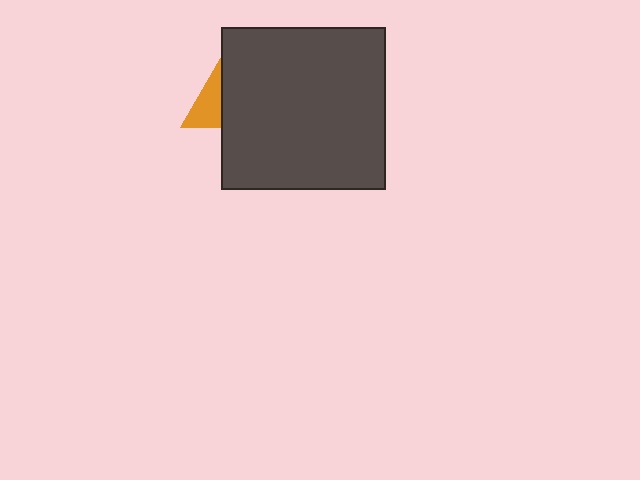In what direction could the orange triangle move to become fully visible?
The orange triangle could move left. That would shift it out from behind the dark gray rectangle entirely.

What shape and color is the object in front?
The object in front is a dark gray rectangle.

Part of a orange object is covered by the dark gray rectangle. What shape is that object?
It is a triangle.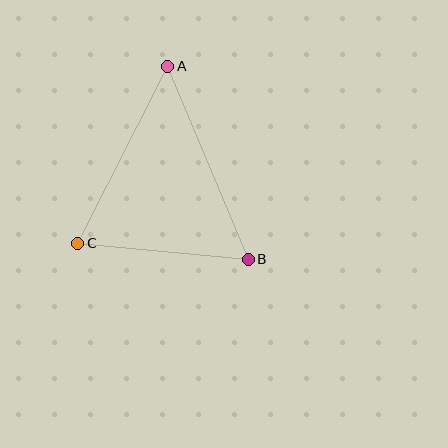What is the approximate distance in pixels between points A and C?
The distance between A and C is approximately 198 pixels.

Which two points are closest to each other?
Points B and C are closest to each other.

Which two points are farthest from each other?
Points A and B are farthest from each other.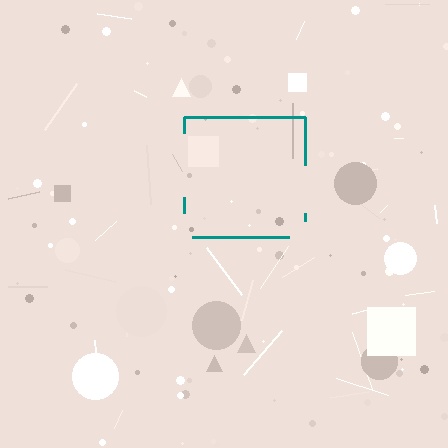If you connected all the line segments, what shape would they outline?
They would outline a square.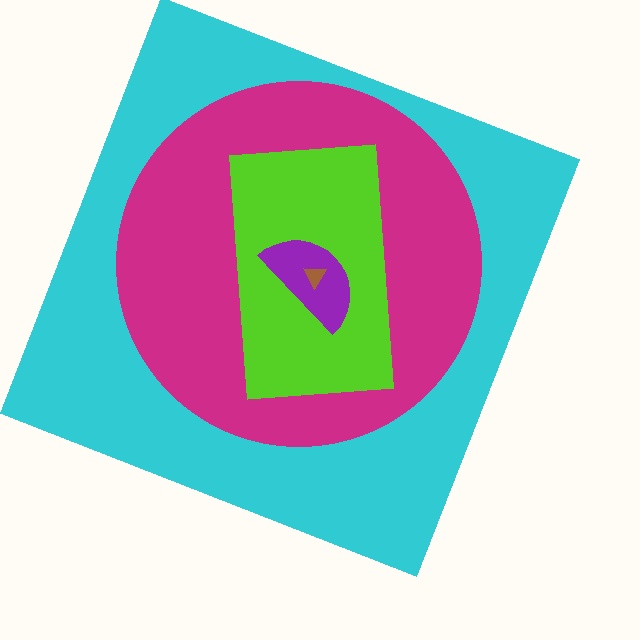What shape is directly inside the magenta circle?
The lime rectangle.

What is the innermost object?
The brown triangle.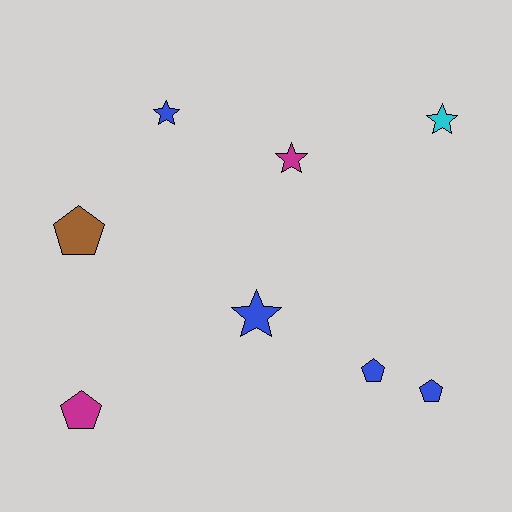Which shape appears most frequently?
Star, with 4 objects.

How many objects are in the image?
There are 8 objects.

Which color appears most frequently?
Blue, with 4 objects.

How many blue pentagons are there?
There are 2 blue pentagons.